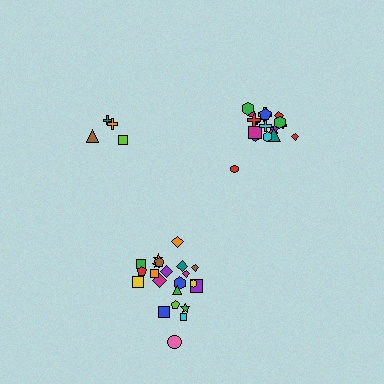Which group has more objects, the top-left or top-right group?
The top-right group.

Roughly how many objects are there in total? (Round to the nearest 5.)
Roughly 45 objects in total.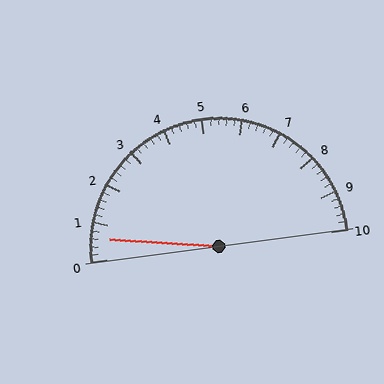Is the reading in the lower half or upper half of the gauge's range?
The reading is in the lower half of the range (0 to 10).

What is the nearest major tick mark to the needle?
The nearest major tick mark is 1.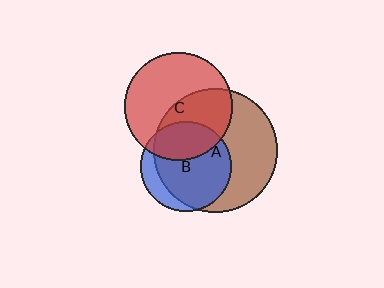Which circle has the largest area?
Circle A (brown).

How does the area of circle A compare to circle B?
Approximately 1.9 times.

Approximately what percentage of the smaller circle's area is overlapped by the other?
Approximately 35%.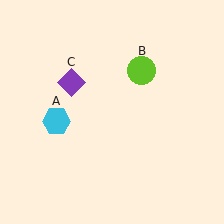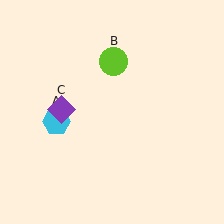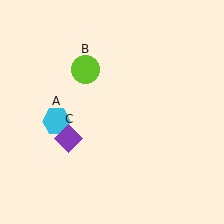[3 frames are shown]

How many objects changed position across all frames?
2 objects changed position: lime circle (object B), purple diamond (object C).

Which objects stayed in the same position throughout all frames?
Cyan hexagon (object A) remained stationary.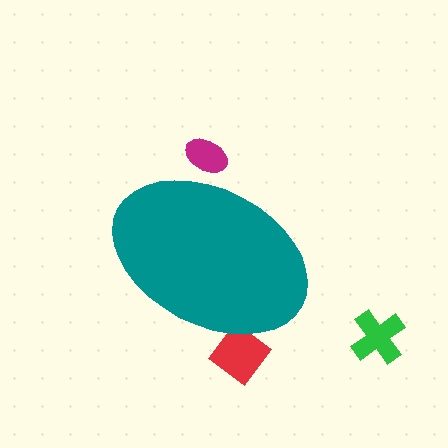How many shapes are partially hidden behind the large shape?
2 shapes are partially hidden.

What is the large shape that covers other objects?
A teal ellipse.